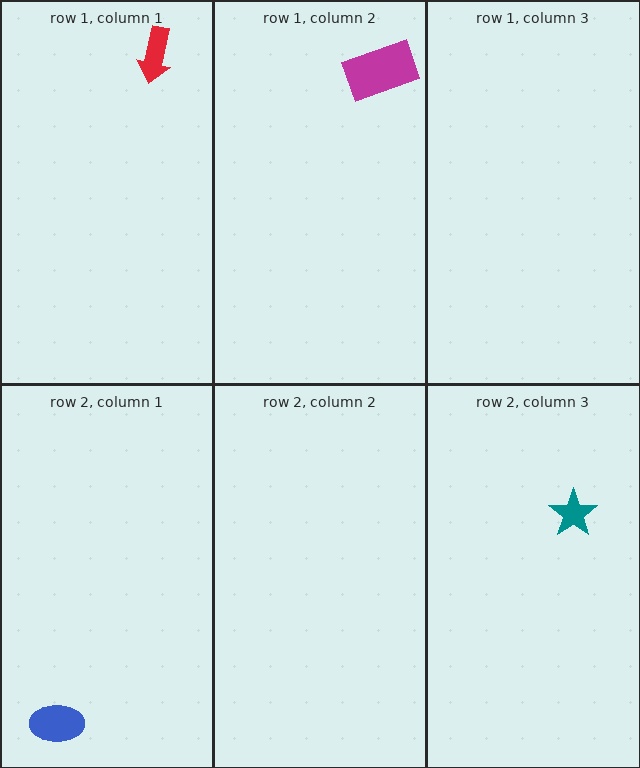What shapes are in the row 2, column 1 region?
The blue ellipse.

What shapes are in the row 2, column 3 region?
The teal star.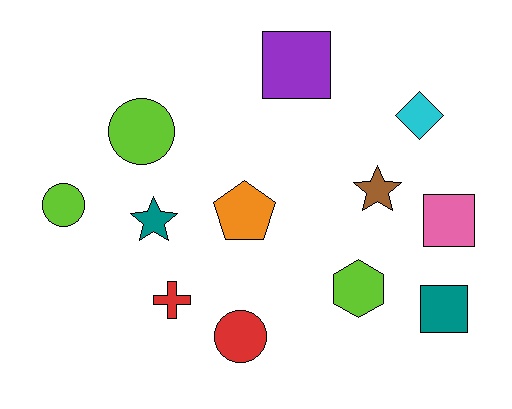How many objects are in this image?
There are 12 objects.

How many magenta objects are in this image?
There are no magenta objects.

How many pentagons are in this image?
There is 1 pentagon.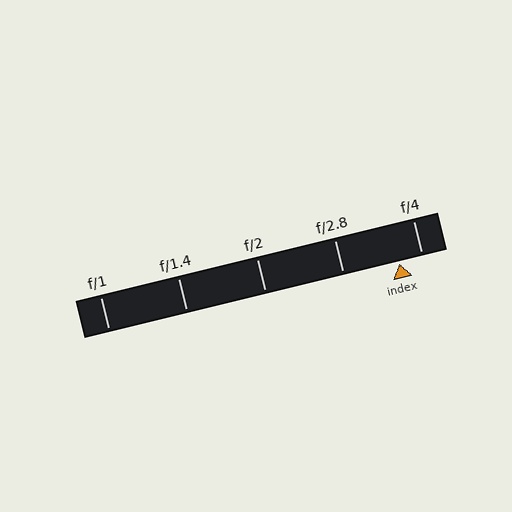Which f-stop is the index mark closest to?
The index mark is closest to f/4.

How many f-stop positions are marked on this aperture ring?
There are 5 f-stop positions marked.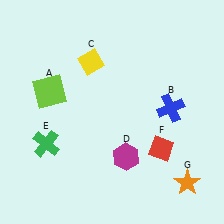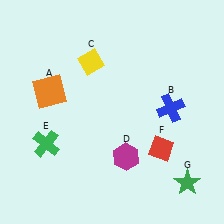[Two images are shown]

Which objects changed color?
A changed from lime to orange. G changed from orange to green.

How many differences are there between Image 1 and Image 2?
There are 2 differences between the two images.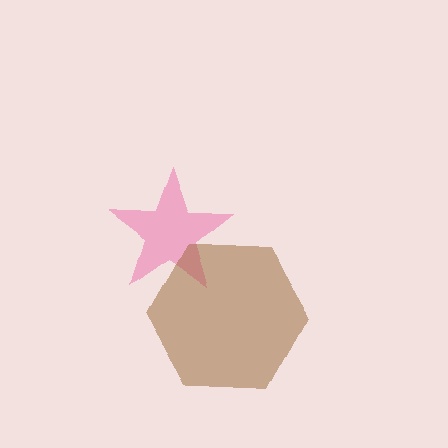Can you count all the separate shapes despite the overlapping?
Yes, there are 2 separate shapes.